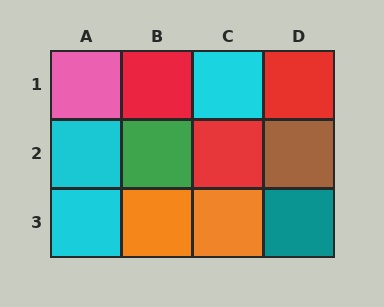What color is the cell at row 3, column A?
Cyan.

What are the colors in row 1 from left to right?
Pink, red, cyan, red.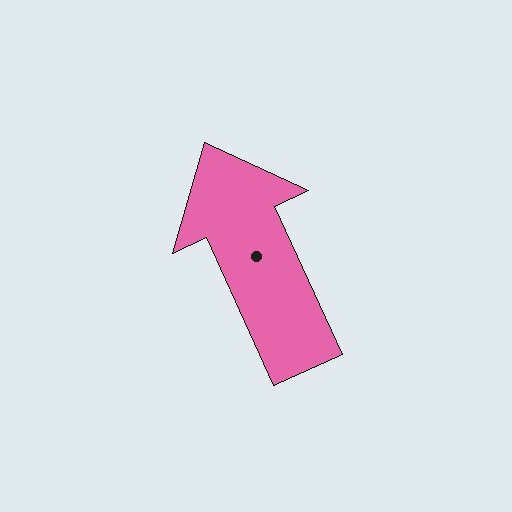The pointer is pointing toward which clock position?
Roughly 11 o'clock.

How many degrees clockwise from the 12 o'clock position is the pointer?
Approximately 335 degrees.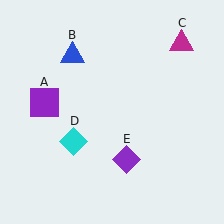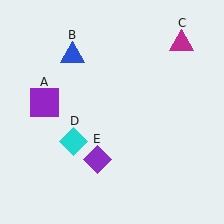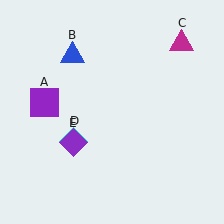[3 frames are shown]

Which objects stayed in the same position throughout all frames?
Purple square (object A) and blue triangle (object B) and magenta triangle (object C) and cyan diamond (object D) remained stationary.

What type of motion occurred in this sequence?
The purple diamond (object E) rotated clockwise around the center of the scene.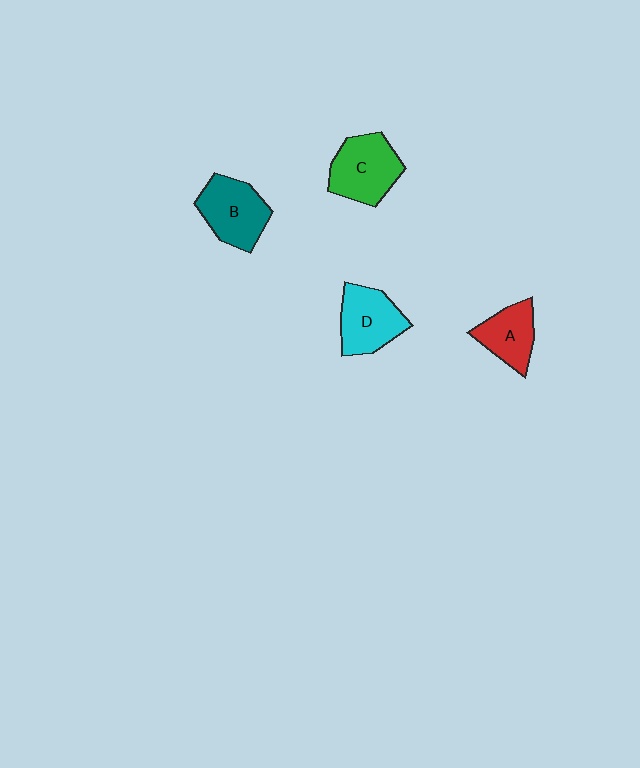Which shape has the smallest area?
Shape A (red).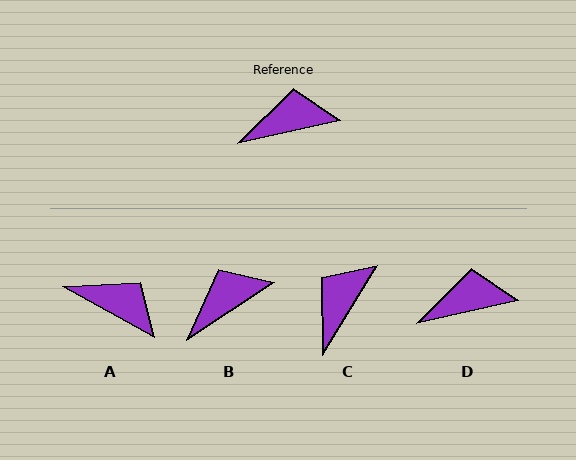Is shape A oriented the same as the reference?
No, it is off by about 41 degrees.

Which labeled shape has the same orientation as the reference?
D.